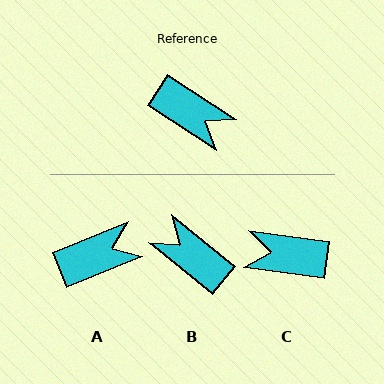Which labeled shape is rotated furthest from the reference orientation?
B, about 174 degrees away.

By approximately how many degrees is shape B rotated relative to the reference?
Approximately 174 degrees counter-clockwise.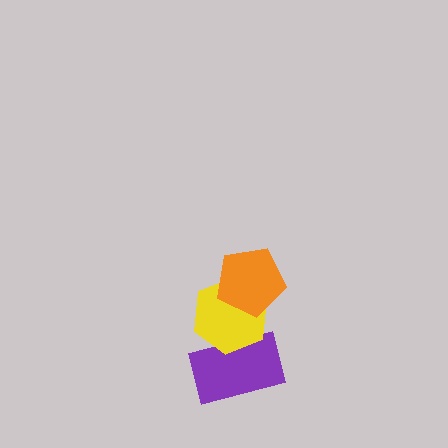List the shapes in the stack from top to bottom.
From top to bottom: the orange pentagon, the yellow hexagon, the purple rectangle.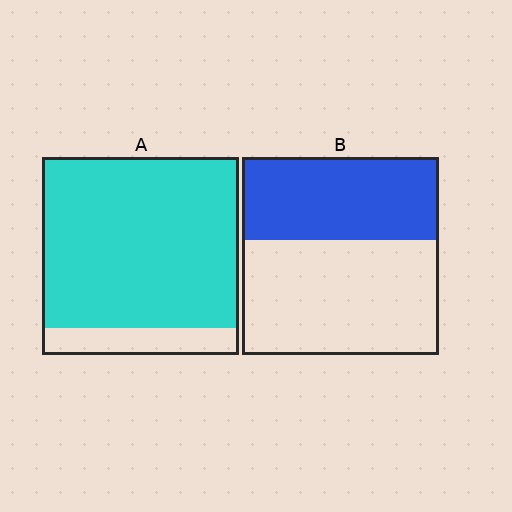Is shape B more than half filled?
No.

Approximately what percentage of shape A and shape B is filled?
A is approximately 85% and B is approximately 40%.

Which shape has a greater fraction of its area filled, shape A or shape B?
Shape A.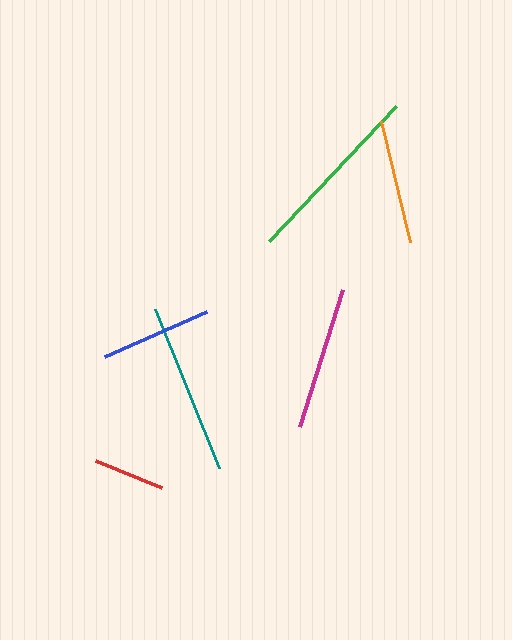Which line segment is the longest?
The green line is the longest at approximately 185 pixels.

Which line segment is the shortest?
The red line is the shortest at approximately 71 pixels.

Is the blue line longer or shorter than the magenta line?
The magenta line is longer than the blue line.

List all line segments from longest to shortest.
From longest to shortest: green, teal, magenta, orange, blue, red.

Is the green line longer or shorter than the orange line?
The green line is longer than the orange line.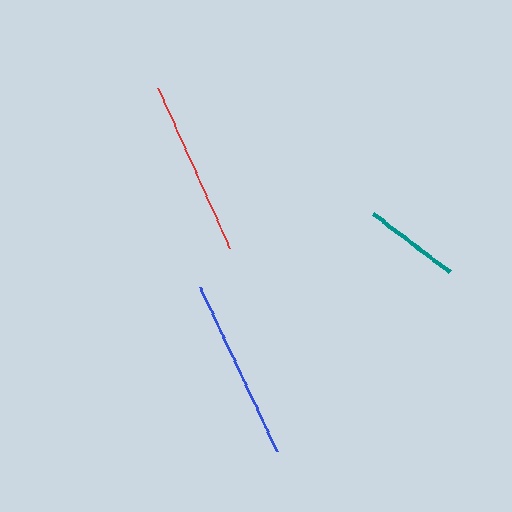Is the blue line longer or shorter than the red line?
The blue line is longer than the red line.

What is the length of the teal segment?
The teal segment is approximately 96 pixels long.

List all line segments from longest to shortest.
From longest to shortest: blue, red, teal.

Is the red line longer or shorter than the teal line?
The red line is longer than the teal line.